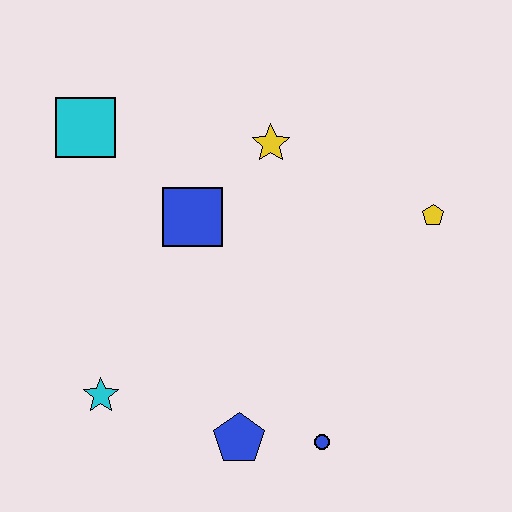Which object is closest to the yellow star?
The blue square is closest to the yellow star.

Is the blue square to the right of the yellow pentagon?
No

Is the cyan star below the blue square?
Yes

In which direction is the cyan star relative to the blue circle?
The cyan star is to the left of the blue circle.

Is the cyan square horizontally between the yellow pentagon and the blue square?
No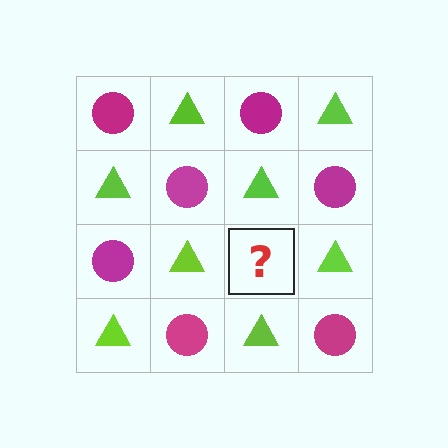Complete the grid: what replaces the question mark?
The question mark should be replaced with a magenta circle.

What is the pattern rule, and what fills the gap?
The rule is that it alternates magenta circle and lime triangle in a checkerboard pattern. The gap should be filled with a magenta circle.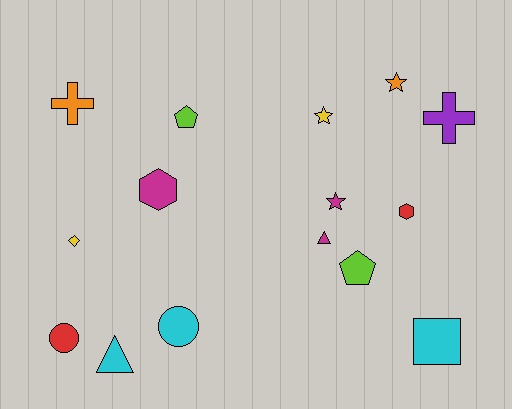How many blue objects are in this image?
There are no blue objects.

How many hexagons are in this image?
There are 2 hexagons.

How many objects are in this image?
There are 15 objects.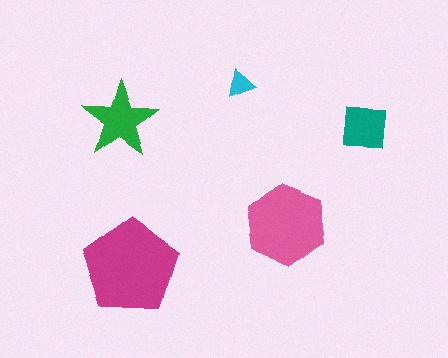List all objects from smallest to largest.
The cyan triangle, the teal square, the green star, the pink hexagon, the magenta pentagon.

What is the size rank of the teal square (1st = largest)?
4th.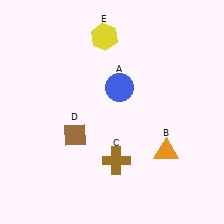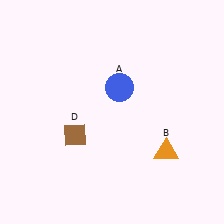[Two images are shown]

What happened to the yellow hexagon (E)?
The yellow hexagon (E) was removed in Image 2. It was in the top-left area of Image 1.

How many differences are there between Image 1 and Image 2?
There are 2 differences between the two images.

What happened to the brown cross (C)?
The brown cross (C) was removed in Image 2. It was in the bottom-right area of Image 1.